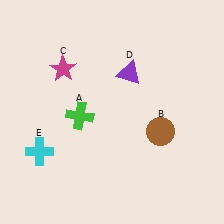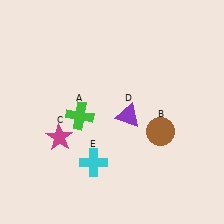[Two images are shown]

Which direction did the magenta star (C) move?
The magenta star (C) moved down.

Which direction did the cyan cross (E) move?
The cyan cross (E) moved right.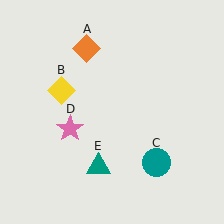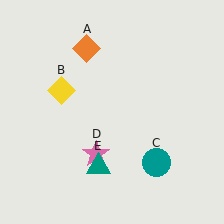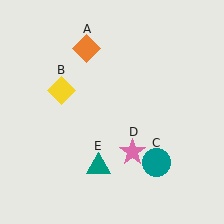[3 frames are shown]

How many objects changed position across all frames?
1 object changed position: pink star (object D).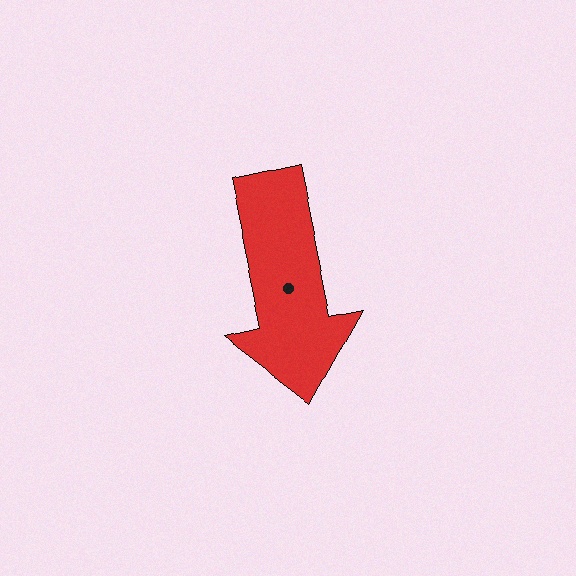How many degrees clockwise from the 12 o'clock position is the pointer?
Approximately 168 degrees.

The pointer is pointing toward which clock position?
Roughly 6 o'clock.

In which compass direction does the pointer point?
South.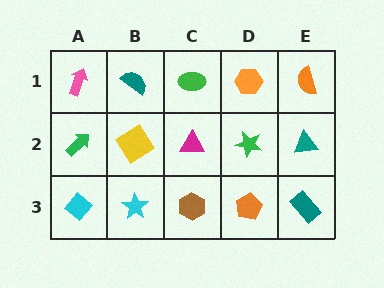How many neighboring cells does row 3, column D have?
3.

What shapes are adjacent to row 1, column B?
A yellow diamond (row 2, column B), a pink arrow (row 1, column A), a green ellipse (row 1, column C).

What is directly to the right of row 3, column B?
A brown hexagon.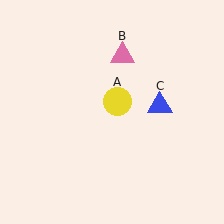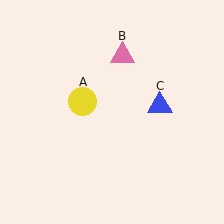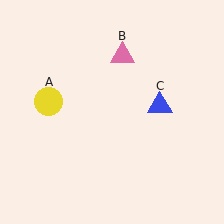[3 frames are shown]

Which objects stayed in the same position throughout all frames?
Pink triangle (object B) and blue triangle (object C) remained stationary.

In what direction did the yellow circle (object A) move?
The yellow circle (object A) moved left.